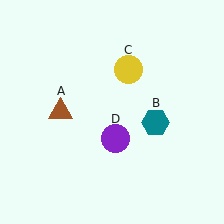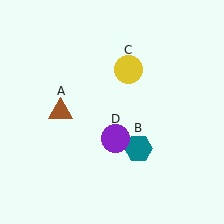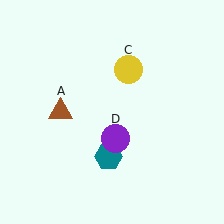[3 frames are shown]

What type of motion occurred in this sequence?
The teal hexagon (object B) rotated clockwise around the center of the scene.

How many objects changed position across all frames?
1 object changed position: teal hexagon (object B).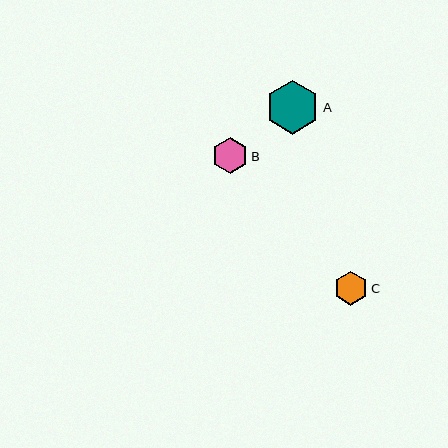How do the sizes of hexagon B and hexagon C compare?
Hexagon B and hexagon C are approximately the same size.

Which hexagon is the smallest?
Hexagon C is the smallest with a size of approximately 34 pixels.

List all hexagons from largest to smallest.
From largest to smallest: A, B, C.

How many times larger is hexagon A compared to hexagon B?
Hexagon A is approximately 1.5 times the size of hexagon B.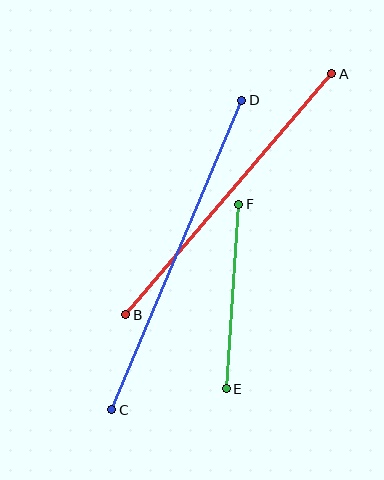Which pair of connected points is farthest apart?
Points C and D are farthest apart.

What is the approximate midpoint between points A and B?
The midpoint is at approximately (229, 194) pixels.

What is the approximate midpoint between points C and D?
The midpoint is at approximately (177, 255) pixels.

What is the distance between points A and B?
The distance is approximately 317 pixels.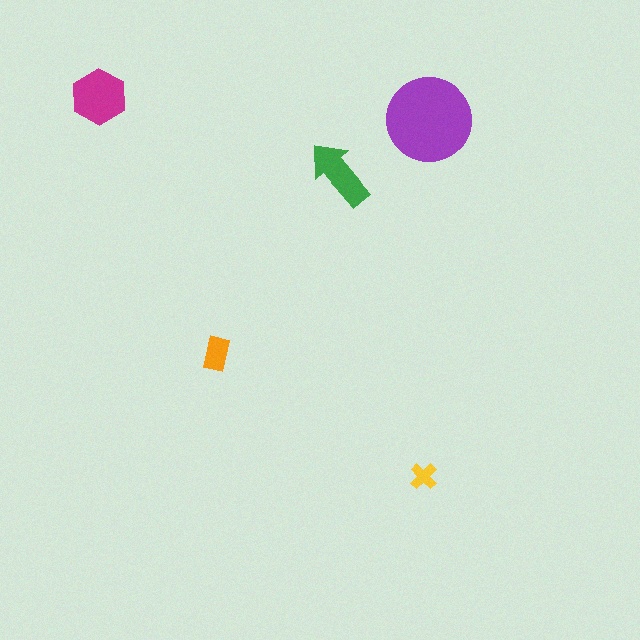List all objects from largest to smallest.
The purple circle, the magenta hexagon, the green arrow, the orange rectangle, the yellow cross.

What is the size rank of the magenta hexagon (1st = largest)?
2nd.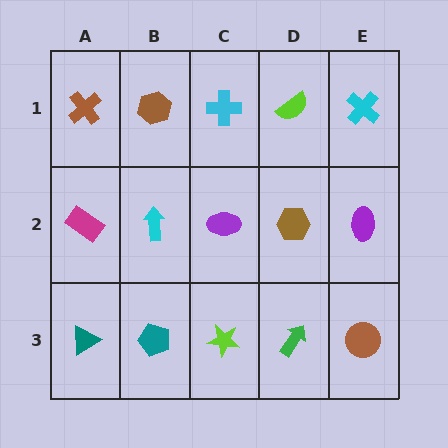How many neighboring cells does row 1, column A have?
2.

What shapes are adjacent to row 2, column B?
A brown hexagon (row 1, column B), a teal pentagon (row 3, column B), a magenta rectangle (row 2, column A), a purple ellipse (row 2, column C).